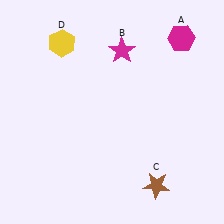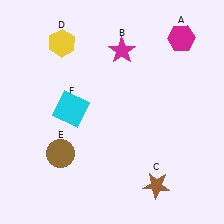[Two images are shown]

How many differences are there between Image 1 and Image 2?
There are 2 differences between the two images.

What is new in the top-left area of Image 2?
A cyan square (F) was added in the top-left area of Image 2.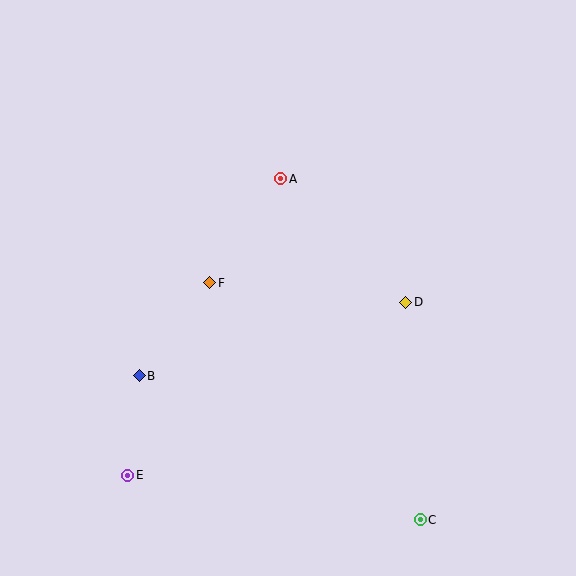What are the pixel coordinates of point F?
Point F is at (209, 283).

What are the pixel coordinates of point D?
Point D is at (406, 302).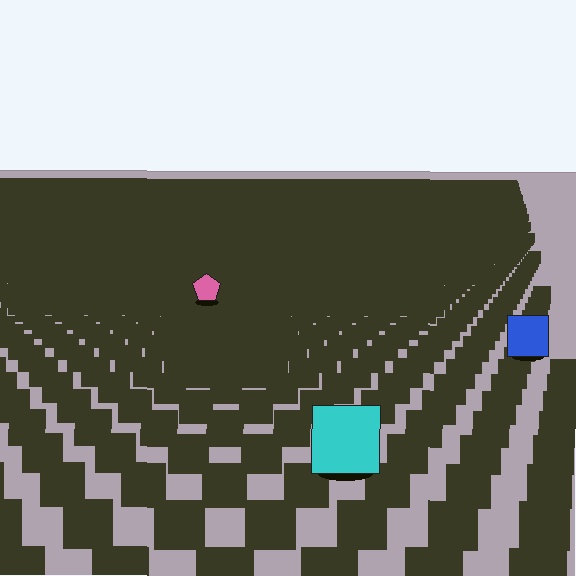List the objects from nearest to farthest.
From nearest to farthest: the cyan square, the blue square, the pink pentagon.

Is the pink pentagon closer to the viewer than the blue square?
No. The blue square is closer — you can tell from the texture gradient: the ground texture is coarser near it.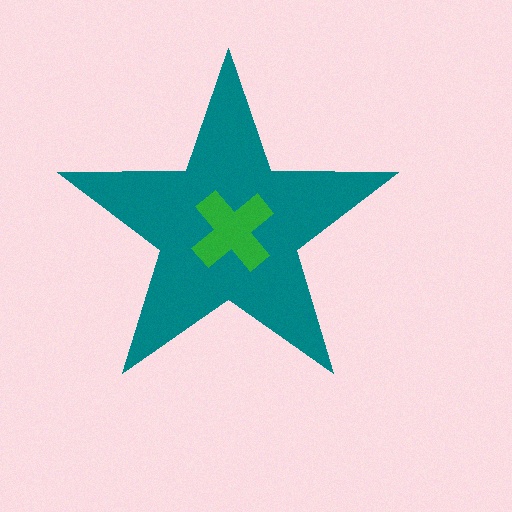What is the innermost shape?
The green cross.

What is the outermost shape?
The teal star.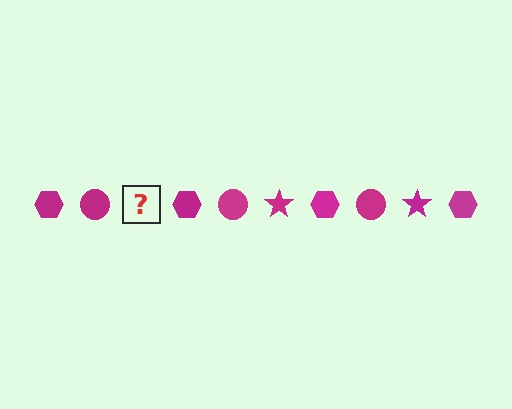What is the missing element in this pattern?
The missing element is a magenta star.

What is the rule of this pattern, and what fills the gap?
The rule is that the pattern cycles through hexagon, circle, star shapes in magenta. The gap should be filled with a magenta star.